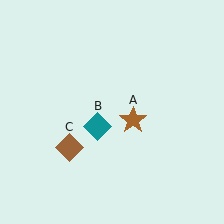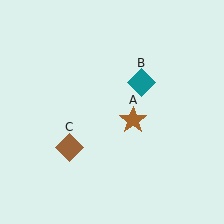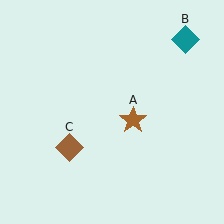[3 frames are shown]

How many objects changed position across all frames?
1 object changed position: teal diamond (object B).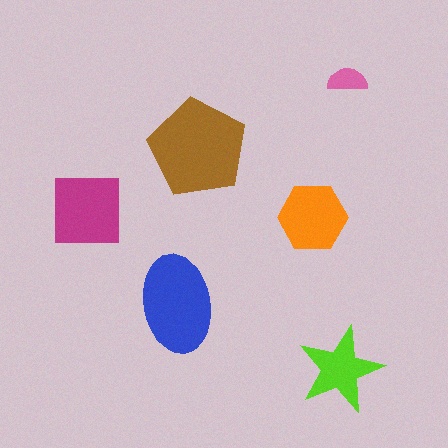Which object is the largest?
The brown pentagon.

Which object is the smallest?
The pink semicircle.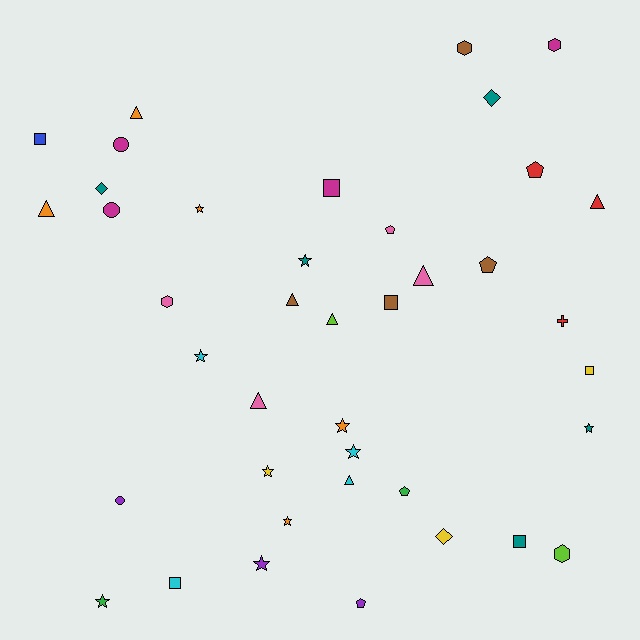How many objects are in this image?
There are 40 objects.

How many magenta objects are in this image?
There are 4 magenta objects.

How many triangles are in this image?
There are 8 triangles.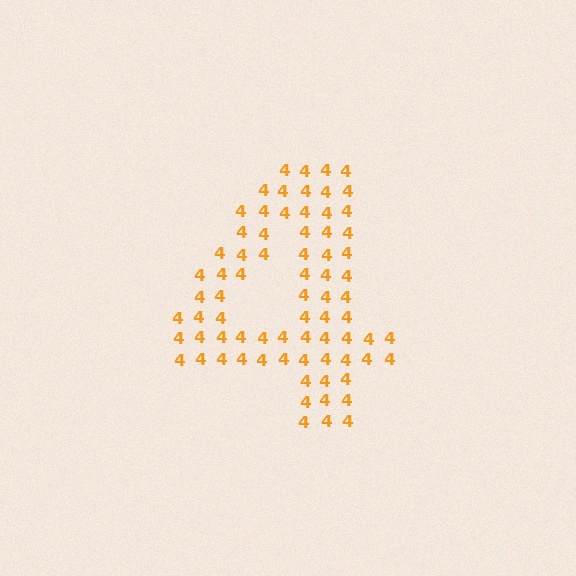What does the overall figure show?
The overall figure shows the digit 4.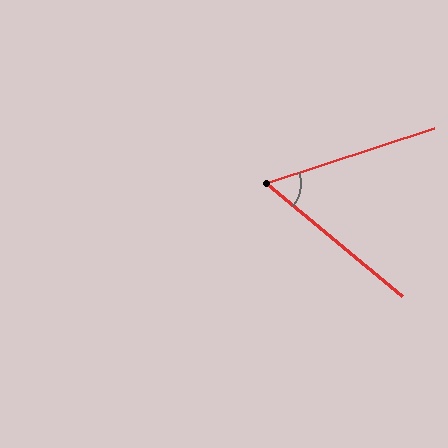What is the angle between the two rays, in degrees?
Approximately 58 degrees.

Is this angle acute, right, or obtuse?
It is acute.